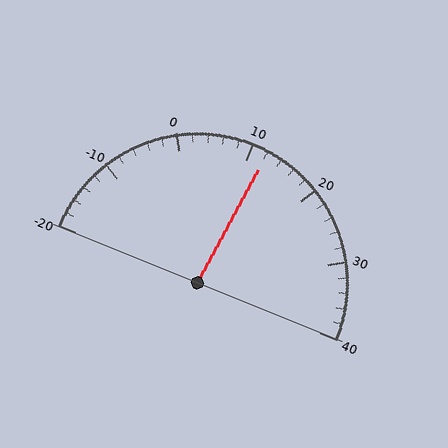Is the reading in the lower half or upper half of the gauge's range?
The reading is in the upper half of the range (-20 to 40).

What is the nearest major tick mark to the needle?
The nearest major tick mark is 10.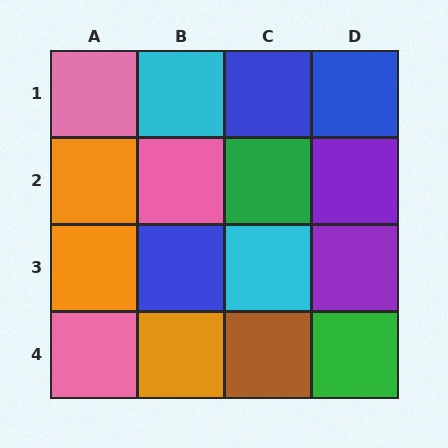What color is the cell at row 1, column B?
Cyan.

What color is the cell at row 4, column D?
Green.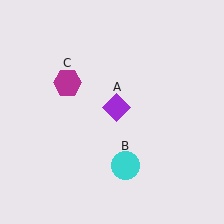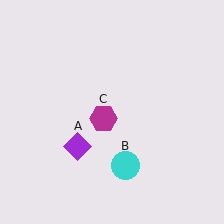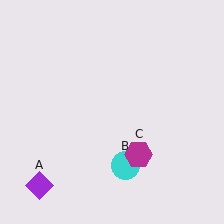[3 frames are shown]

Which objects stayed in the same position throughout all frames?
Cyan circle (object B) remained stationary.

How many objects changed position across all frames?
2 objects changed position: purple diamond (object A), magenta hexagon (object C).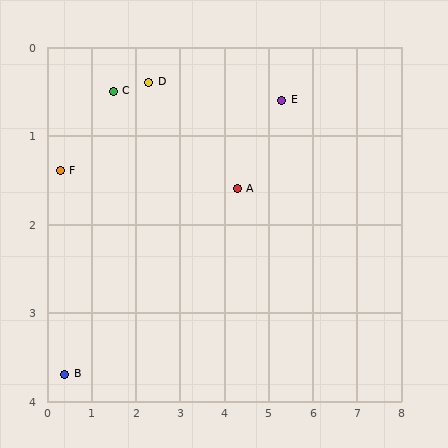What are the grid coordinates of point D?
Point D is at approximately (2.3, 0.4).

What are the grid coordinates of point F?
Point F is at approximately (0.3, 1.4).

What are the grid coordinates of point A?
Point A is at approximately (4.3, 1.6).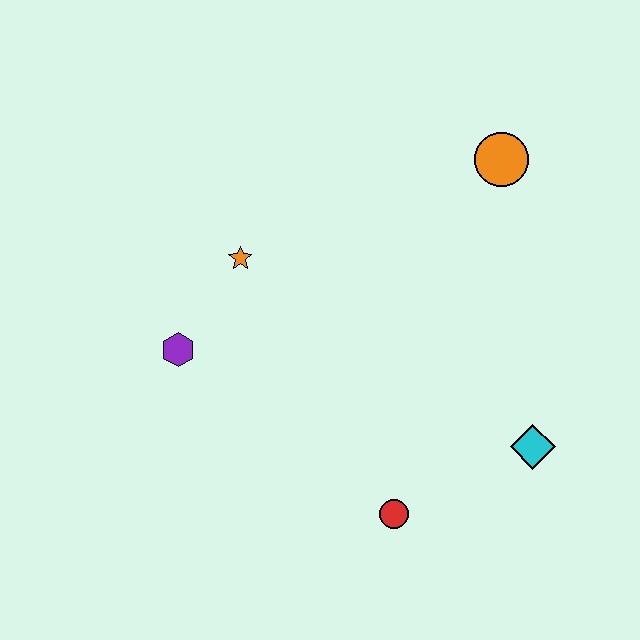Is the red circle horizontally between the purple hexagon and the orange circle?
Yes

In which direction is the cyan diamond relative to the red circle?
The cyan diamond is to the right of the red circle.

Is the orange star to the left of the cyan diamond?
Yes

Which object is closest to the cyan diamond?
The red circle is closest to the cyan diamond.